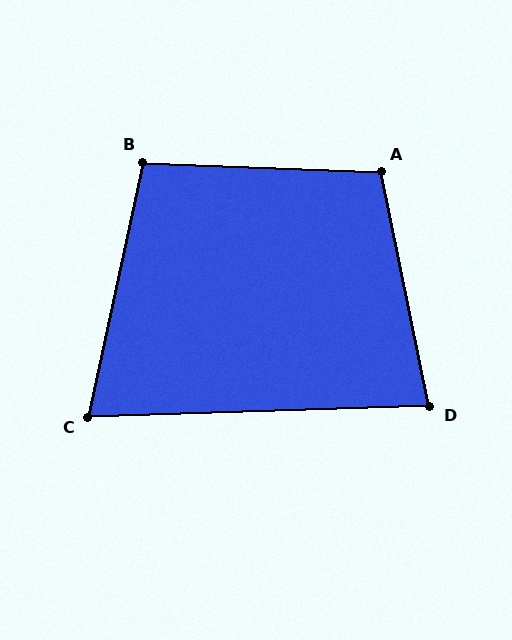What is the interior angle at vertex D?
Approximately 80 degrees (acute).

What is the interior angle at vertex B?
Approximately 100 degrees (obtuse).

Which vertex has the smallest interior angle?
C, at approximately 76 degrees.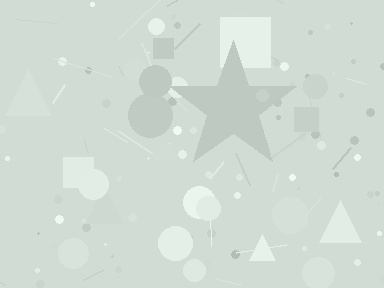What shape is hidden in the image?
A star is hidden in the image.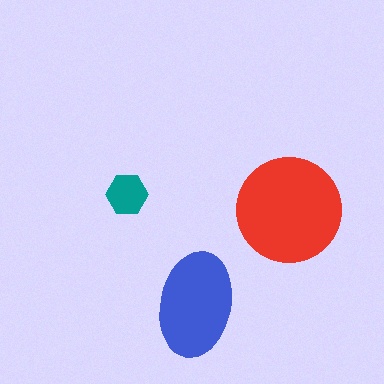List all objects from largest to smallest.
The red circle, the blue ellipse, the teal hexagon.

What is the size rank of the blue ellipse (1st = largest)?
2nd.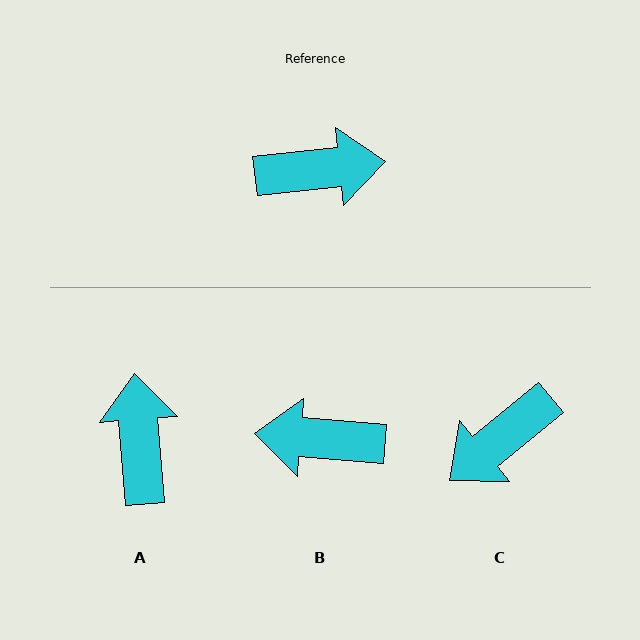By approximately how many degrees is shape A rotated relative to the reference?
Approximately 88 degrees counter-clockwise.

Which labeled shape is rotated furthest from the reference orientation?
B, about 169 degrees away.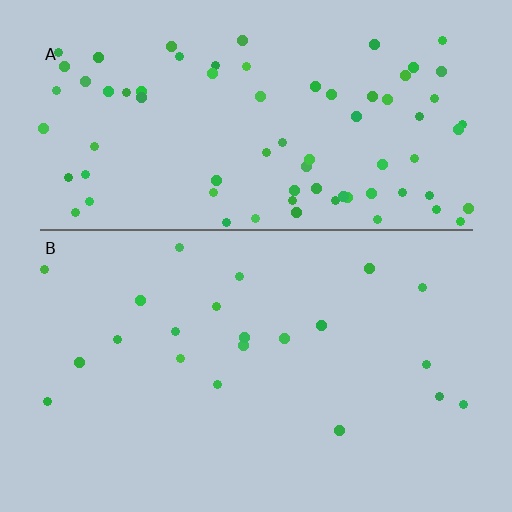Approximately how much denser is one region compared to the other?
Approximately 3.7× — region A over region B.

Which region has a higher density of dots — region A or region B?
A (the top).